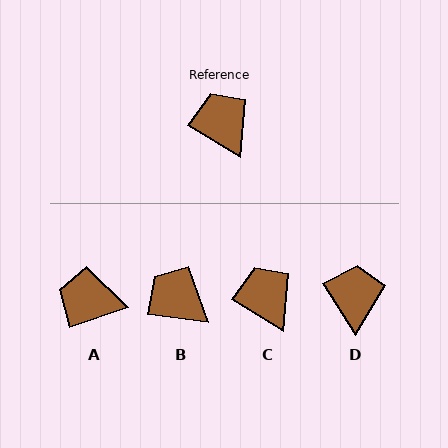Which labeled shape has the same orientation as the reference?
C.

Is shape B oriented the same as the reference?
No, it is off by about 24 degrees.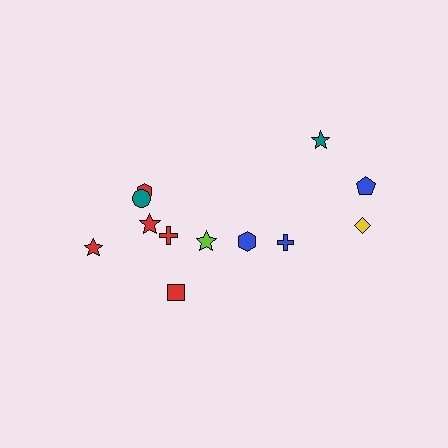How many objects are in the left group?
There are 7 objects.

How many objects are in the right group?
There are 5 objects.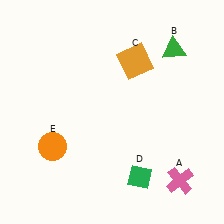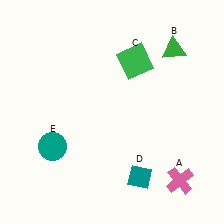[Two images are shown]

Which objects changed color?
C changed from orange to green. D changed from green to teal. E changed from orange to teal.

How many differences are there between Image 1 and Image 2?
There are 3 differences between the two images.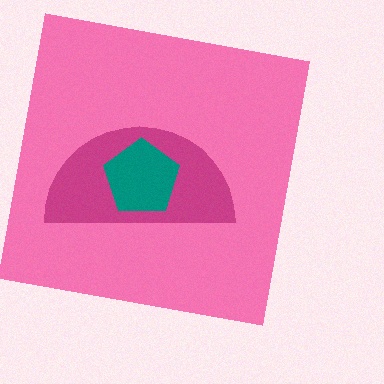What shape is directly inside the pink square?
The magenta semicircle.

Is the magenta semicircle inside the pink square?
Yes.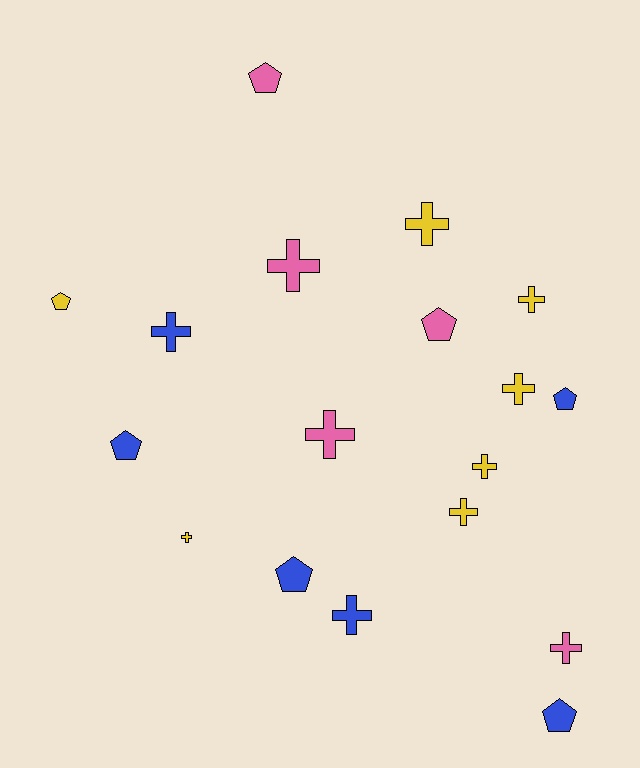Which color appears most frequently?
Yellow, with 7 objects.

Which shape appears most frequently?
Cross, with 11 objects.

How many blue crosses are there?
There are 2 blue crosses.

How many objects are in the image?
There are 18 objects.